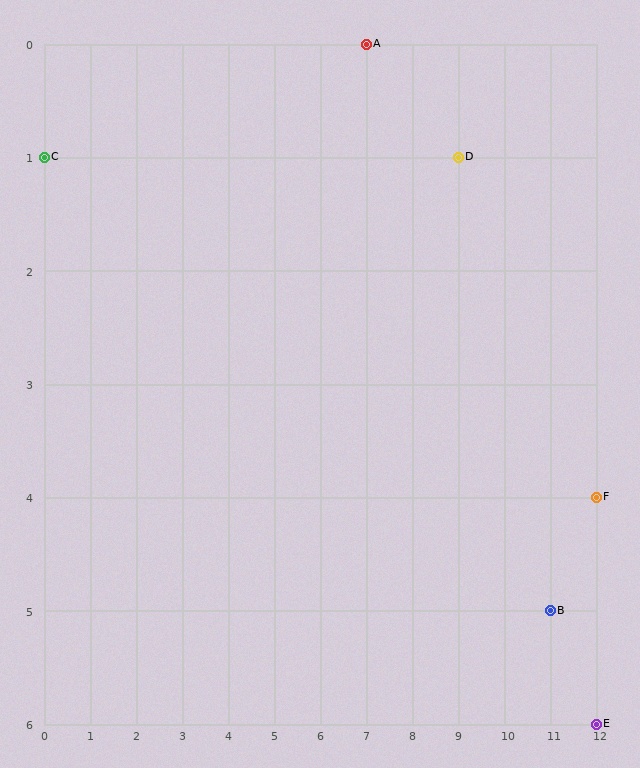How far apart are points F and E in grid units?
Points F and E are 2 rows apart.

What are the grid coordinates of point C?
Point C is at grid coordinates (0, 1).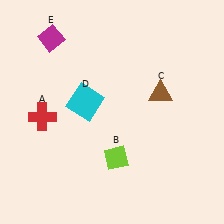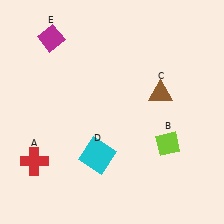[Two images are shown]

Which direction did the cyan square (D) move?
The cyan square (D) moved down.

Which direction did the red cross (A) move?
The red cross (A) moved down.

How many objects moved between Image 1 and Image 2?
3 objects moved between the two images.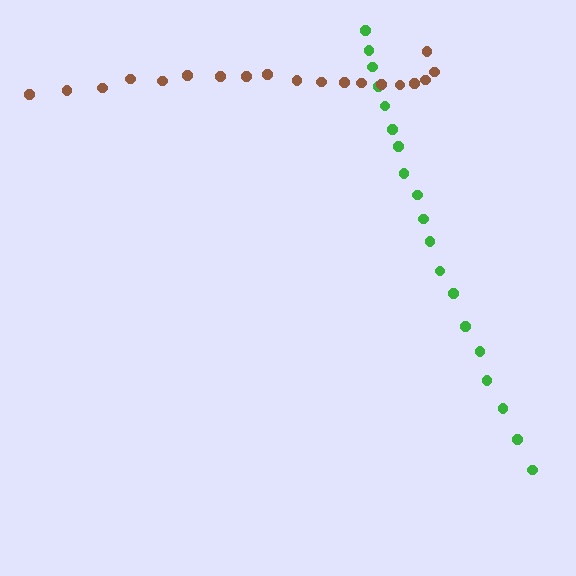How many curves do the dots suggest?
There are 2 distinct paths.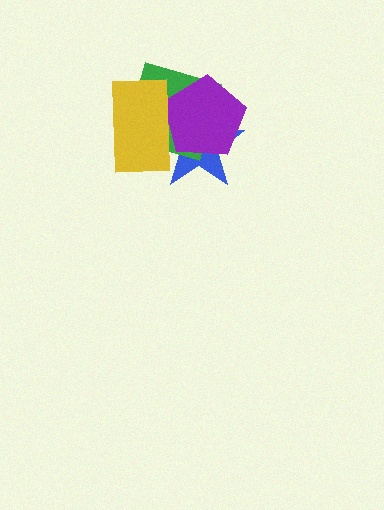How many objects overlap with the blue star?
3 objects overlap with the blue star.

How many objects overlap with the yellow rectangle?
3 objects overlap with the yellow rectangle.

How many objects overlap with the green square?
3 objects overlap with the green square.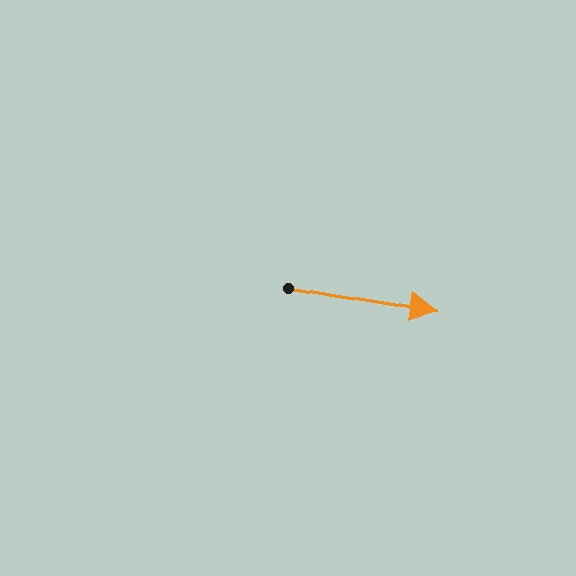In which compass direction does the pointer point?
East.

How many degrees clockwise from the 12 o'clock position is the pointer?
Approximately 100 degrees.